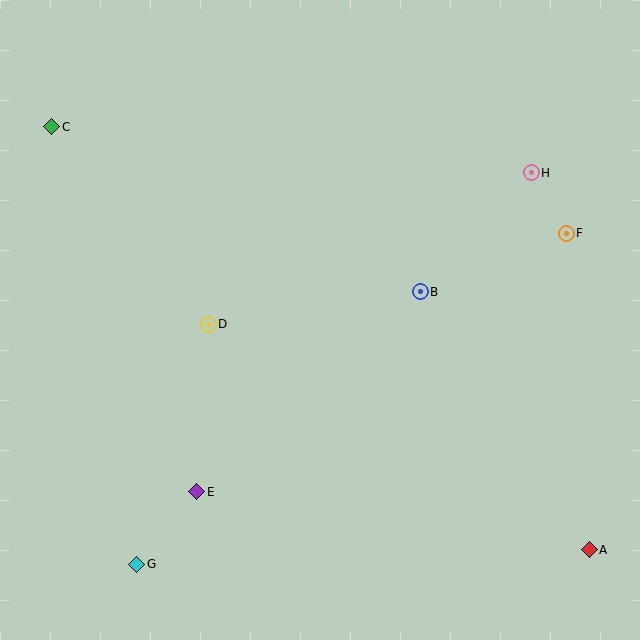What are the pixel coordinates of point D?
Point D is at (208, 324).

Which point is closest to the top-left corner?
Point C is closest to the top-left corner.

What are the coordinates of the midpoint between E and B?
The midpoint between E and B is at (309, 392).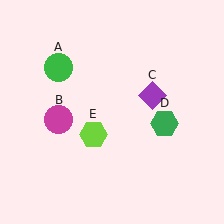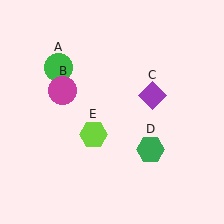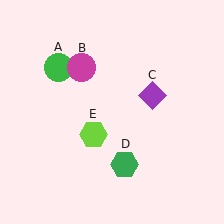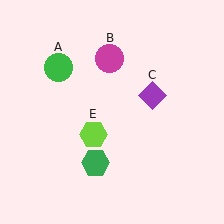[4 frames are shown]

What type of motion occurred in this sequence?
The magenta circle (object B), green hexagon (object D) rotated clockwise around the center of the scene.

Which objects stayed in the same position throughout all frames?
Green circle (object A) and purple diamond (object C) and lime hexagon (object E) remained stationary.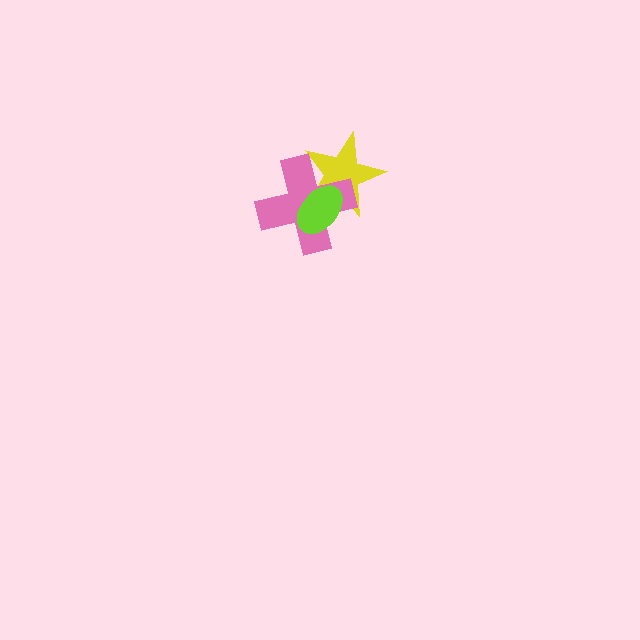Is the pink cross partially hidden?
Yes, it is partially covered by another shape.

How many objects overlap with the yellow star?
2 objects overlap with the yellow star.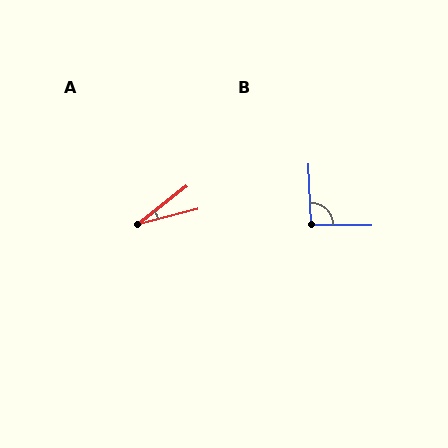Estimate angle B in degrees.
Approximately 93 degrees.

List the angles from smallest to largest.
A (23°), B (93°).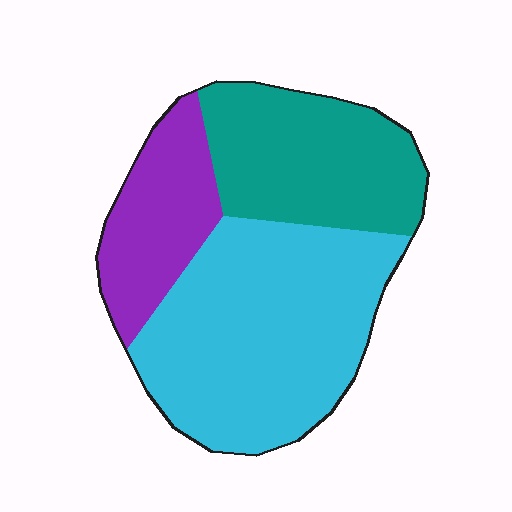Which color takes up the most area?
Cyan, at roughly 50%.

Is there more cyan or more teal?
Cyan.